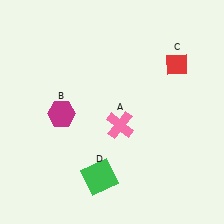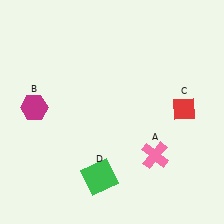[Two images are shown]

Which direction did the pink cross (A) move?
The pink cross (A) moved right.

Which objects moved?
The objects that moved are: the pink cross (A), the magenta hexagon (B), the red diamond (C).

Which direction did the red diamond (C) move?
The red diamond (C) moved down.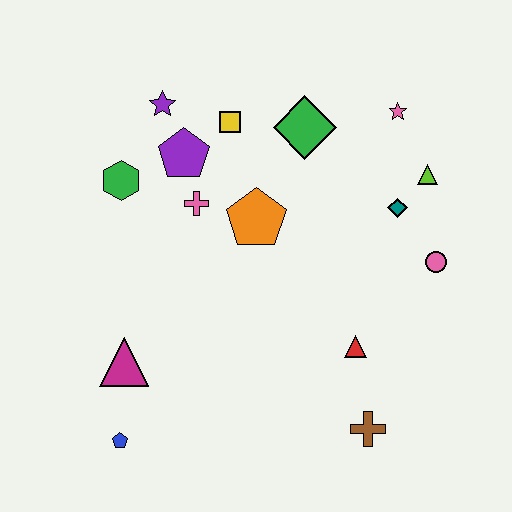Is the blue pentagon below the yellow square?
Yes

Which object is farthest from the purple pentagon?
The brown cross is farthest from the purple pentagon.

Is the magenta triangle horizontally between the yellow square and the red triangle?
No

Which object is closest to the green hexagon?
The purple pentagon is closest to the green hexagon.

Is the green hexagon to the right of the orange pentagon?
No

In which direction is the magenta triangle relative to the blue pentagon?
The magenta triangle is above the blue pentagon.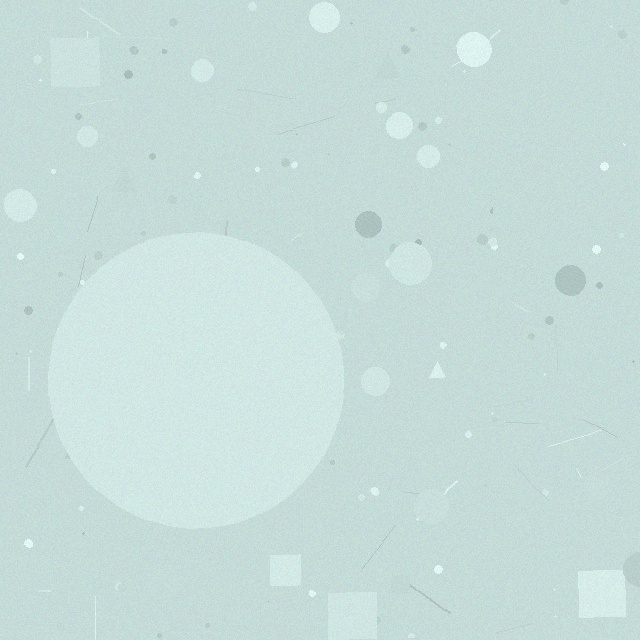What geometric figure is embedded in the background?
A circle is embedded in the background.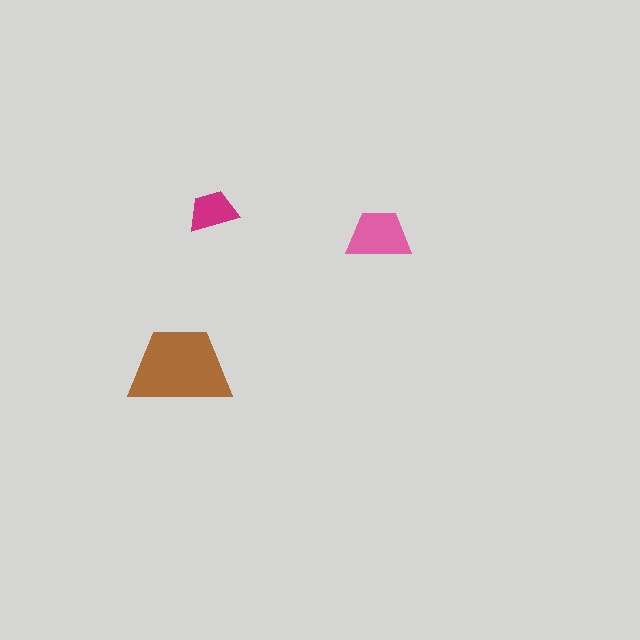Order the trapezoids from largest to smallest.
the brown one, the pink one, the magenta one.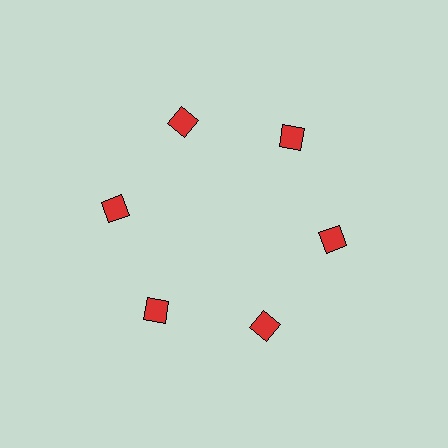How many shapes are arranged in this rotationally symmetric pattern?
There are 6 shapes, arranged in 6 groups of 1.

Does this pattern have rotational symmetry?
Yes, this pattern has 6-fold rotational symmetry. It looks the same after rotating 60 degrees around the center.